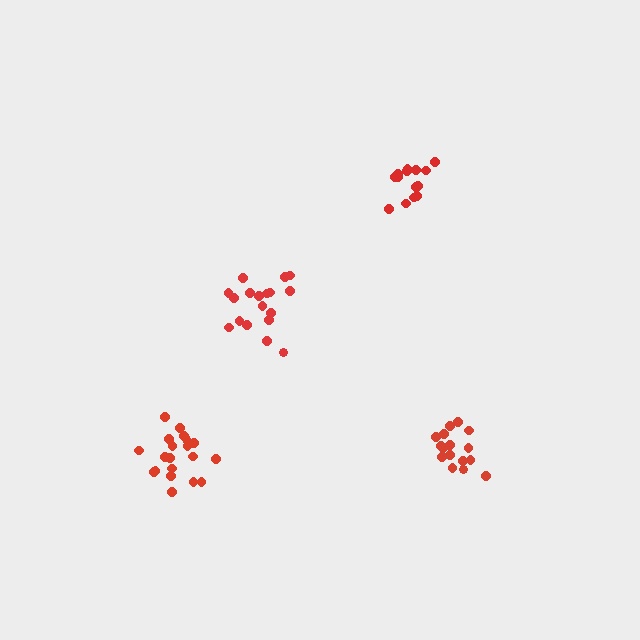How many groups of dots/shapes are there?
There are 4 groups.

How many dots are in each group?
Group 1: 18 dots, Group 2: 14 dots, Group 3: 16 dots, Group 4: 20 dots (68 total).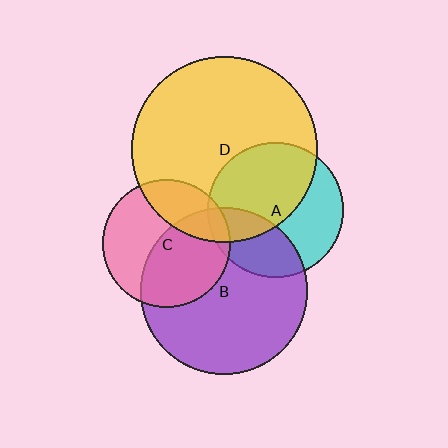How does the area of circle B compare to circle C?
Approximately 1.7 times.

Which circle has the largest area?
Circle D (yellow).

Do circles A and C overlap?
Yes.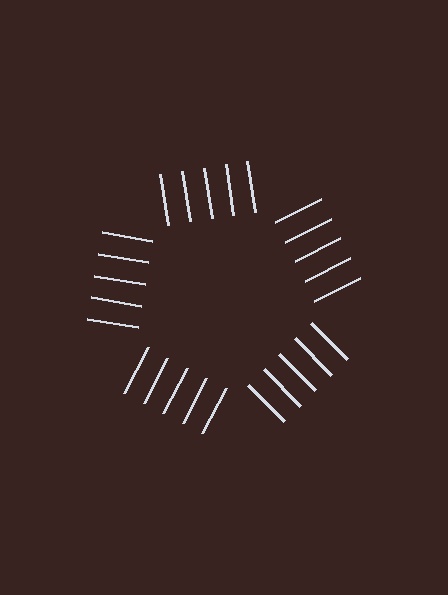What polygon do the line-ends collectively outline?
An illusory pentagon — the line segments terminate on its edges but no continuous stroke is drawn.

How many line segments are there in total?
25 — 5 along each of the 5 edges.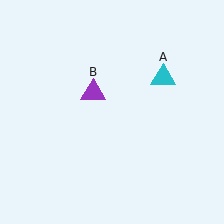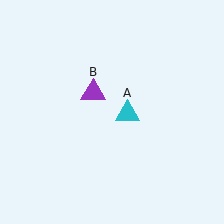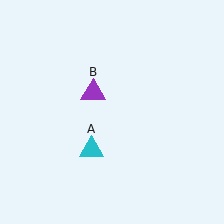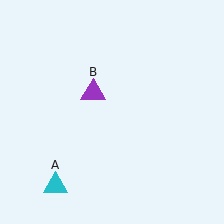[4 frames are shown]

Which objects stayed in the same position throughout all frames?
Purple triangle (object B) remained stationary.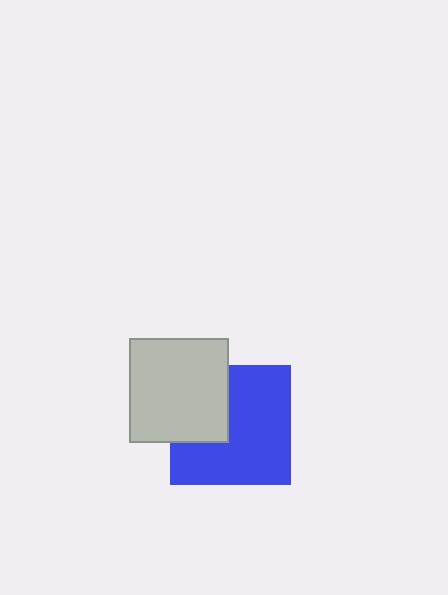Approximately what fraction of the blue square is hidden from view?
Roughly 32% of the blue square is hidden behind the light gray rectangle.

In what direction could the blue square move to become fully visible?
The blue square could move right. That would shift it out from behind the light gray rectangle entirely.